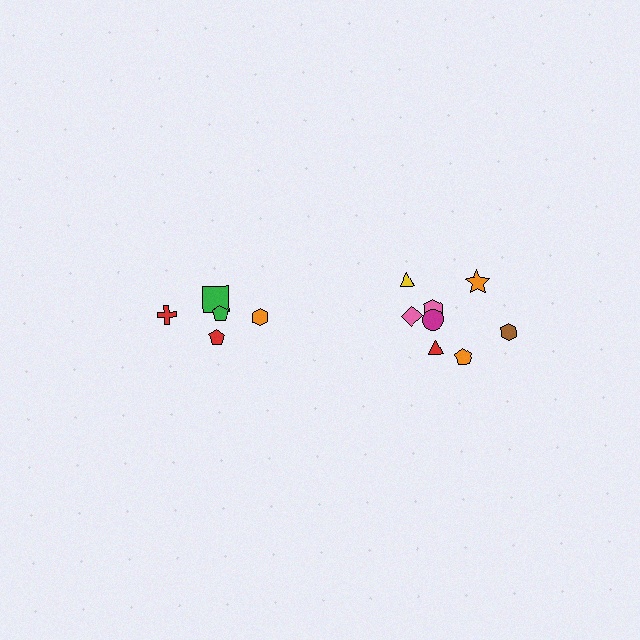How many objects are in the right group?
There are 8 objects.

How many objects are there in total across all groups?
There are 13 objects.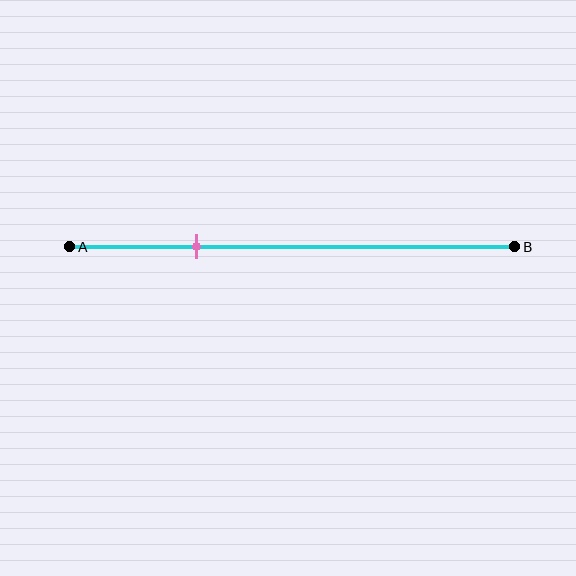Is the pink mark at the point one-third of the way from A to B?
No, the mark is at about 30% from A, not at the 33% one-third point.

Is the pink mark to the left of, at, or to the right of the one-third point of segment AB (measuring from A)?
The pink mark is to the left of the one-third point of segment AB.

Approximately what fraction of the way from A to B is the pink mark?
The pink mark is approximately 30% of the way from A to B.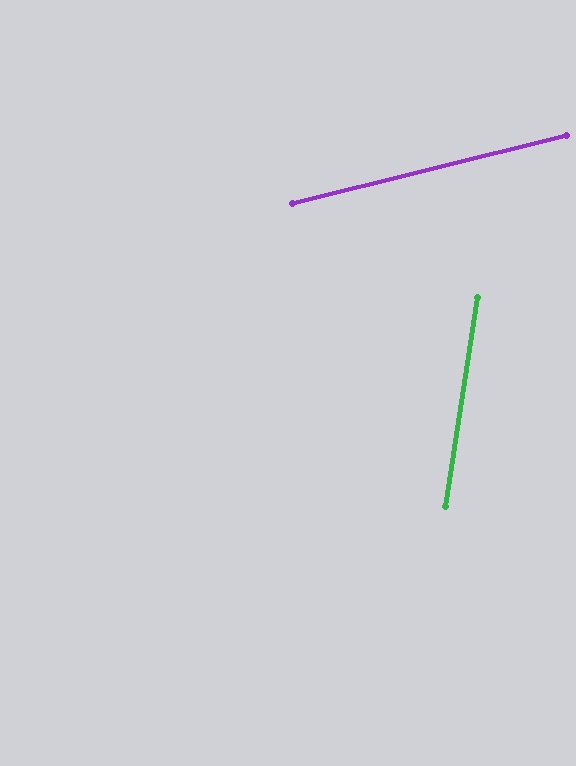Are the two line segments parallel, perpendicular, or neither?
Neither parallel nor perpendicular — they differ by about 67°.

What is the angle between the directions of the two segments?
Approximately 67 degrees.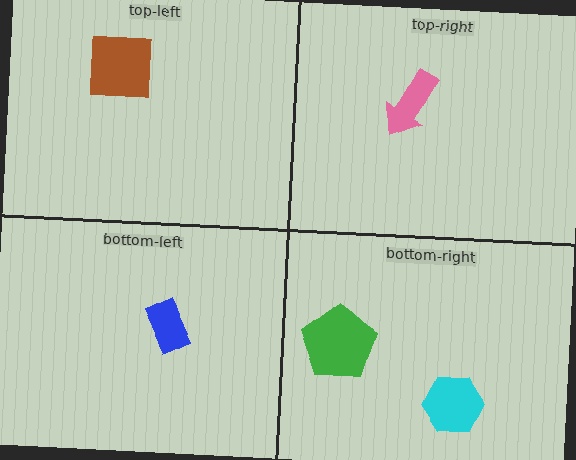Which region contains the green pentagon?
The bottom-right region.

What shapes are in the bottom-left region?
The blue rectangle.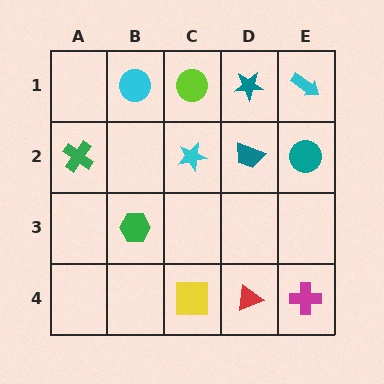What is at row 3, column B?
A green hexagon.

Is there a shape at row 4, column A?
No, that cell is empty.